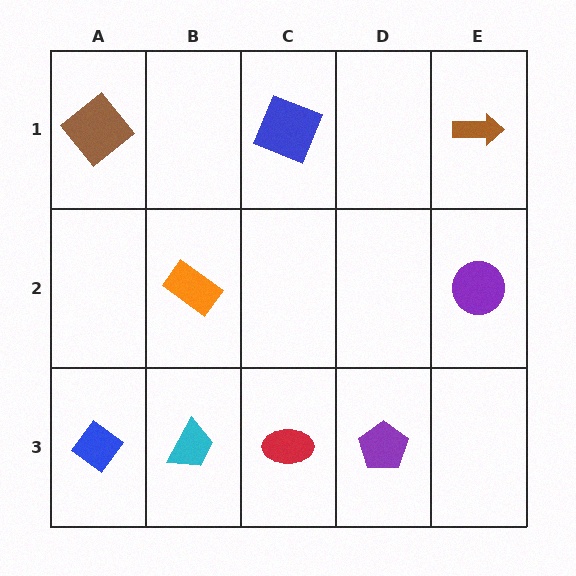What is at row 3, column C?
A red ellipse.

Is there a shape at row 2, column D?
No, that cell is empty.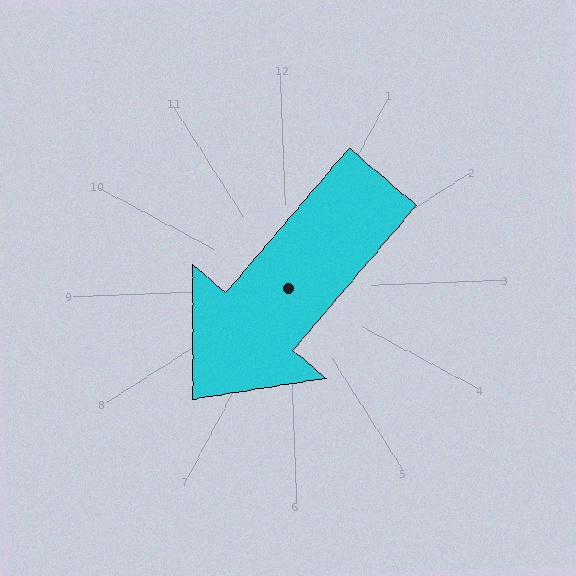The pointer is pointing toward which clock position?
Roughly 7 o'clock.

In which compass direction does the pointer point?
Southwest.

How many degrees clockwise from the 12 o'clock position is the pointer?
Approximately 223 degrees.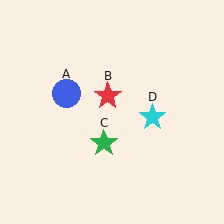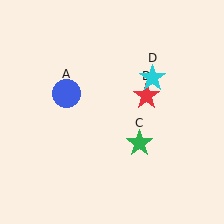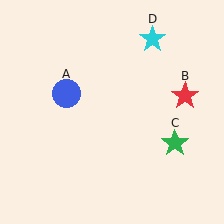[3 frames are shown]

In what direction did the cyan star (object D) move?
The cyan star (object D) moved up.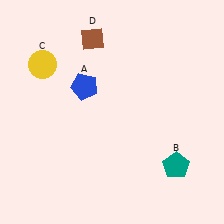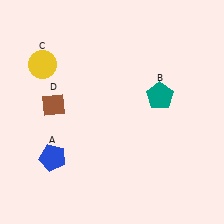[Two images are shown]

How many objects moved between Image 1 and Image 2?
3 objects moved between the two images.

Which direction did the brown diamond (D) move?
The brown diamond (D) moved down.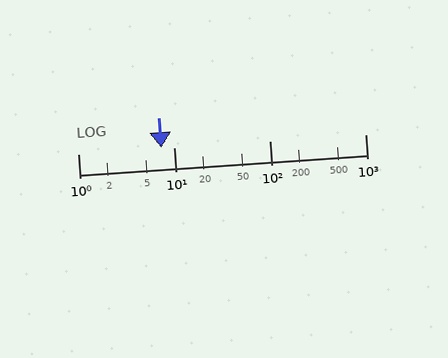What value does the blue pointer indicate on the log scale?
The pointer indicates approximately 7.4.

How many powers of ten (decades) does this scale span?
The scale spans 3 decades, from 1 to 1000.